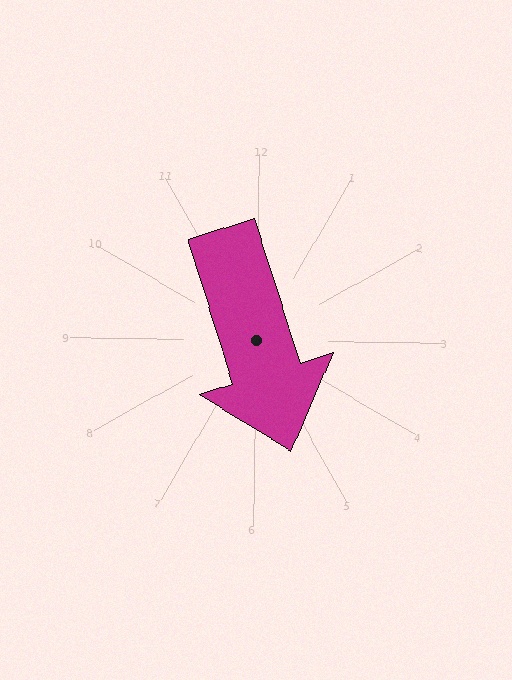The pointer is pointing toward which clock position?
Roughly 5 o'clock.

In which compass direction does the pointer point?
South.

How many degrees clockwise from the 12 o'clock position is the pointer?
Approximately 162 degrees.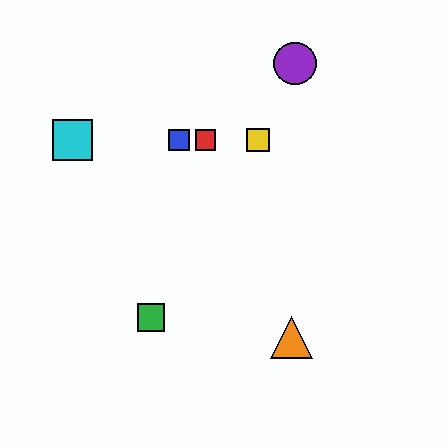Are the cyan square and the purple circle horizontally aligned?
No, the cyan square is at y≈140 and the purple circle is at y≈63.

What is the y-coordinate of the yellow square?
The yellow square is at y≈140.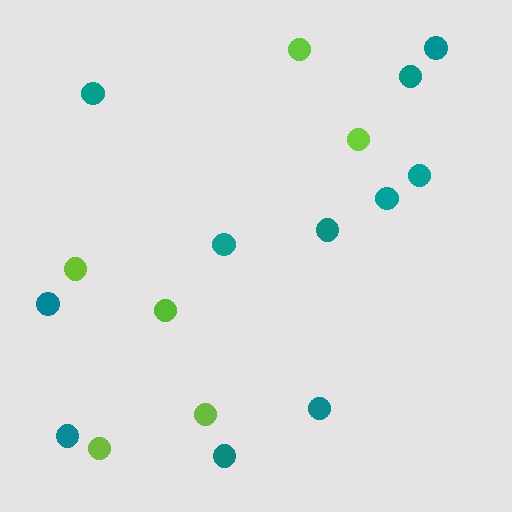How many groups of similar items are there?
There are 2 groups: one group of teal circles (11) and one group of lime circles (6).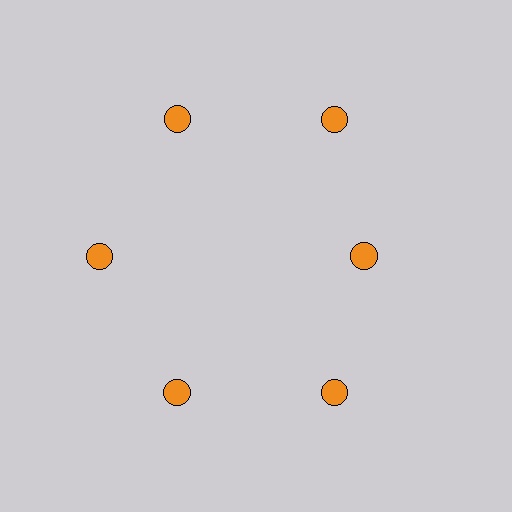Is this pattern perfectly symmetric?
No. The 6 orange circles are arranged in a ring, but one element near the 3 o'clock position is pulled inward toward the center, breaking the 6-fold rotational symmetry.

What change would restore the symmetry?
The symmetry would be restored by moving it outward, back onto the ring so that all 6 circles sit at equal angles and equal distance from the center.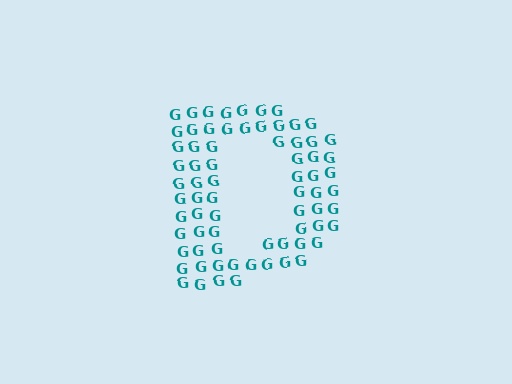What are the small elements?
The small elements are letter G's.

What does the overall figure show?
The overall figure shows the letter D.